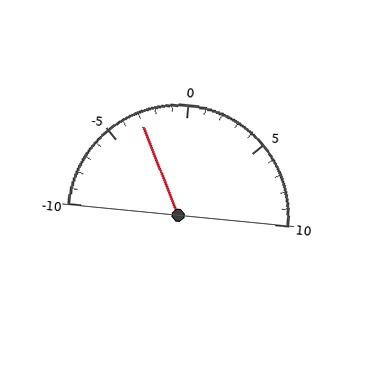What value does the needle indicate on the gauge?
The needle indicates approximately -3.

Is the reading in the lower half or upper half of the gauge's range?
The reading is in the lower half of the range (-10 to 10).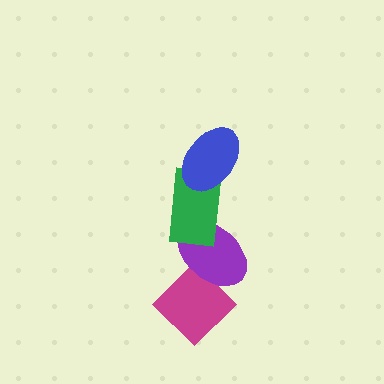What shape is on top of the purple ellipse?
The green rectangle is on top of the purple ellipse.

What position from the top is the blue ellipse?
The blue ellipse is 1st from the top.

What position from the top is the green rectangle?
The green rectangle is 2nd from the top.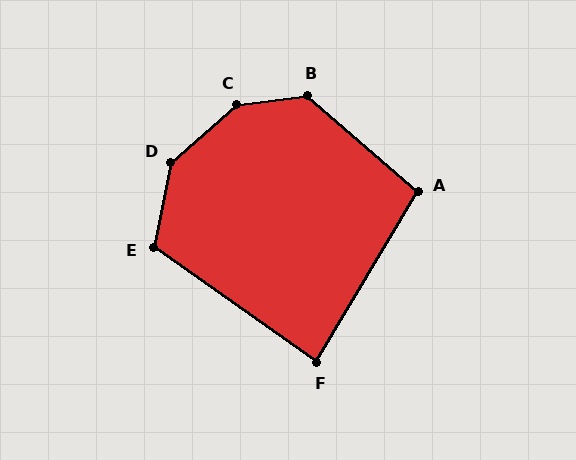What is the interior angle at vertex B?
Approximately 132 degrees (obtuse).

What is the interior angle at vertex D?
Approximately 142 degrees (obtuse).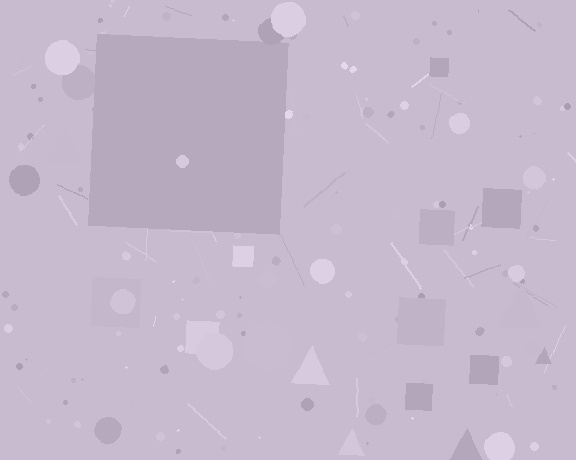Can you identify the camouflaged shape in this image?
The camouflaged shape is a square.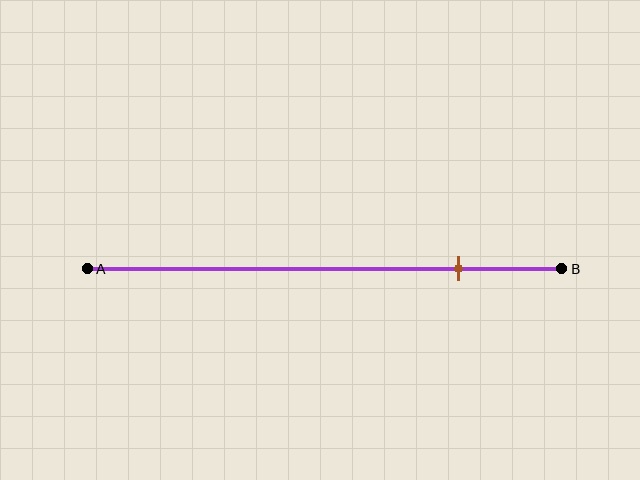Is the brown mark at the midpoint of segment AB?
No, the mark is at about 80% from A, not at the 50% midpoint.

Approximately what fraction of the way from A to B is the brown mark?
The brown mark is approximately 80% of the way from A to B.